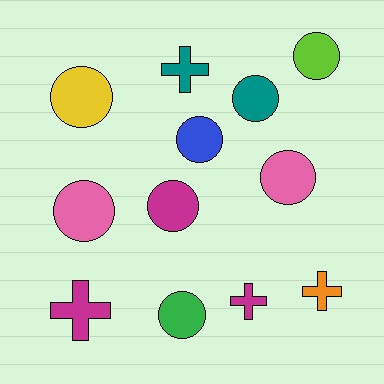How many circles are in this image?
There are 8 circles.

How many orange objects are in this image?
There is 1 orange object.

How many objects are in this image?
There are 12 objects.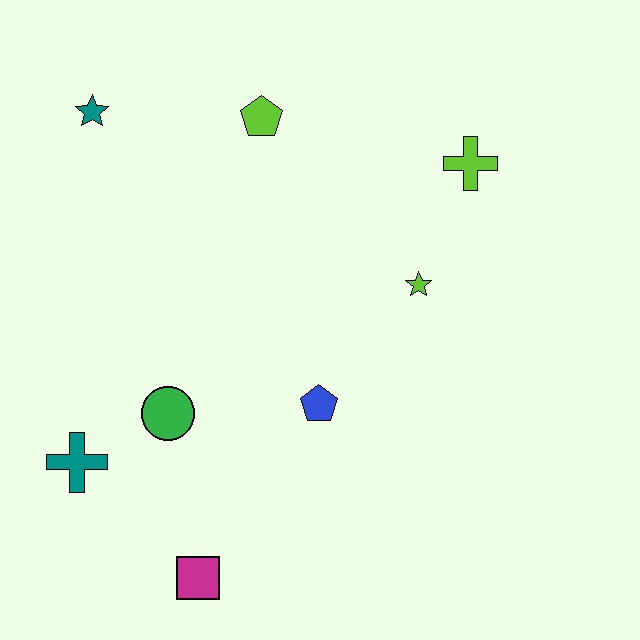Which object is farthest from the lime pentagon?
The magenta square is farthest from the lime pentagon.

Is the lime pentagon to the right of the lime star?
No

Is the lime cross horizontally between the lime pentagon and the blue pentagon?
No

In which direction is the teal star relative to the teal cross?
The teal star is above the teal cross.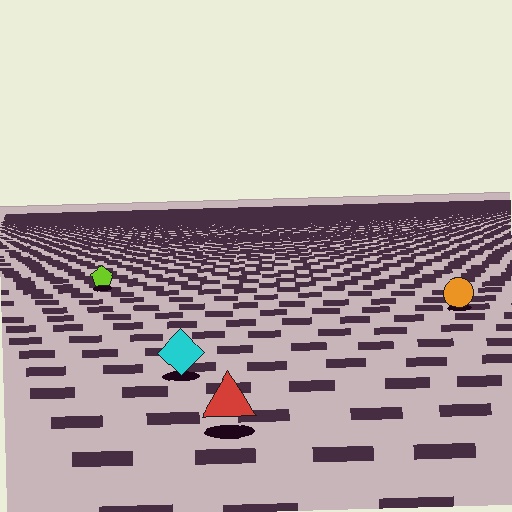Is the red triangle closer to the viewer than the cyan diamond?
Yes. The red triangle is closer — you can tell from the texture gradient: the ground texture is coarser near it.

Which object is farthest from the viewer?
The lime pentagon is farthest from the viewer. It appears smaller and the ground texture around it is denser.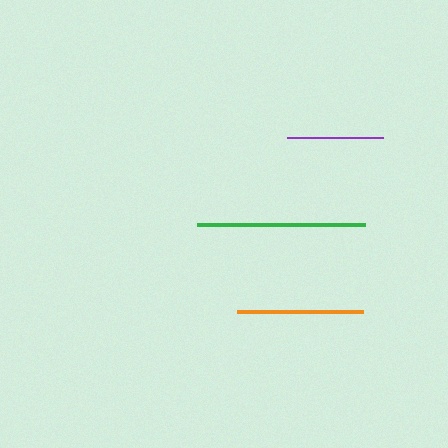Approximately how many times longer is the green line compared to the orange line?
The green line is approximately 1.3 times the length of the orange line.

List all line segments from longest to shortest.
From longest to shortest: green, orange, purple.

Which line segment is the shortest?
The purple line is the shortest at approximately 96 pixels.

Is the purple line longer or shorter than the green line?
The green line is longer than the purple line.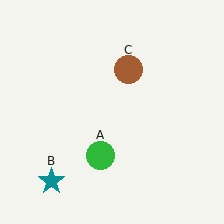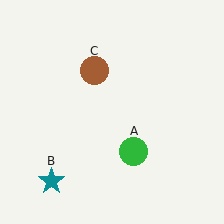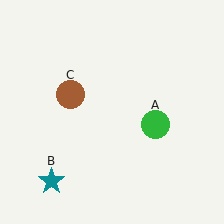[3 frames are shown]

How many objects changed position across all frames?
2 objects changed position: green circle (object A), brown circle (object C).